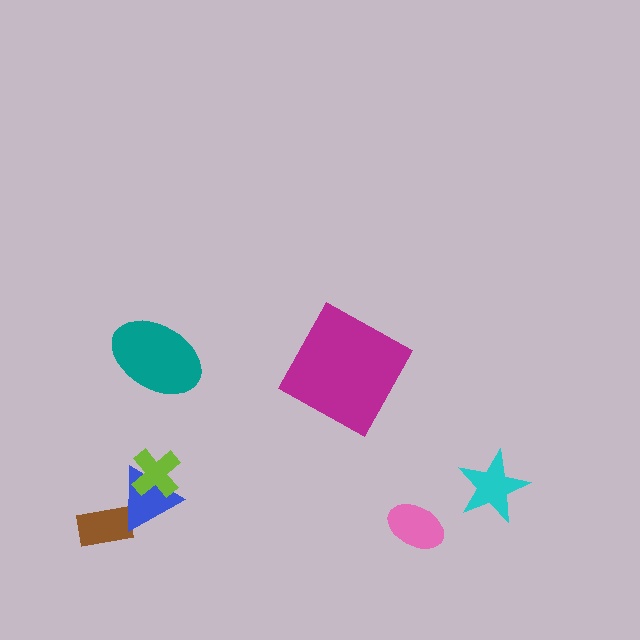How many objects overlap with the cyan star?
0 objects overlap with the cyan star.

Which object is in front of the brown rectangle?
The blue triangle is in front of the brown rectangle.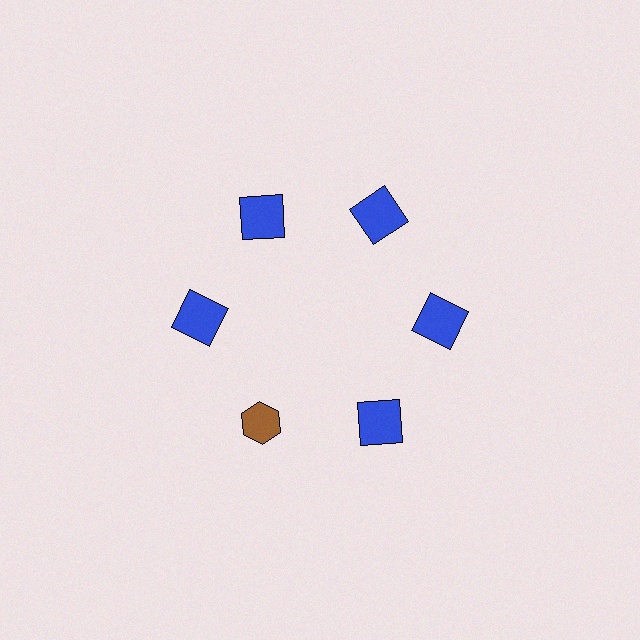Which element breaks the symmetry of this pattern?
The brown hexagon at roughly the 7 o'clock position breaks the symmetry. All other shapes are blue squares.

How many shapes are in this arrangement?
There are 6 shapes arranged in a ring pattern.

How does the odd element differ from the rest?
It differs in both color (brown instead of blue) and shape (hexagon instead of square).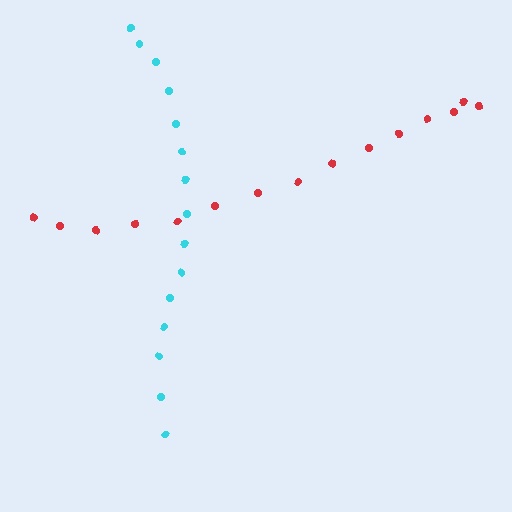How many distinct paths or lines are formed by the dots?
There are 2 distinct paths.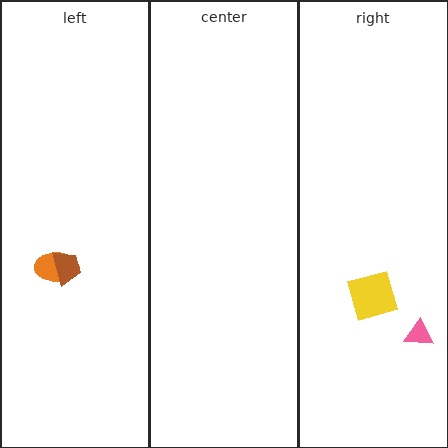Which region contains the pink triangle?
The right region.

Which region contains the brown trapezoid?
The left region.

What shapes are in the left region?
The orange ellipse, the brown trapezoid.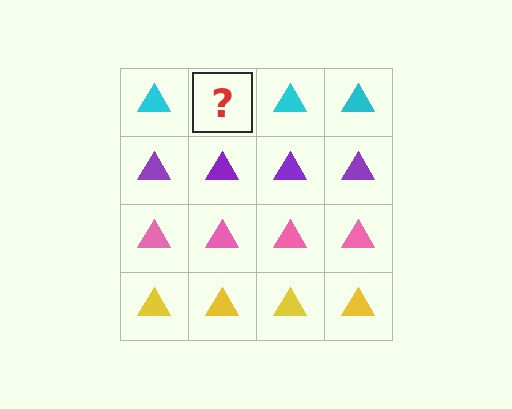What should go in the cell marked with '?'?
The missing cell should contain a cyan triangle.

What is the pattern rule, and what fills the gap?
The rule is that each row has a consistent color. The gap should be filled with a cyan triangle.